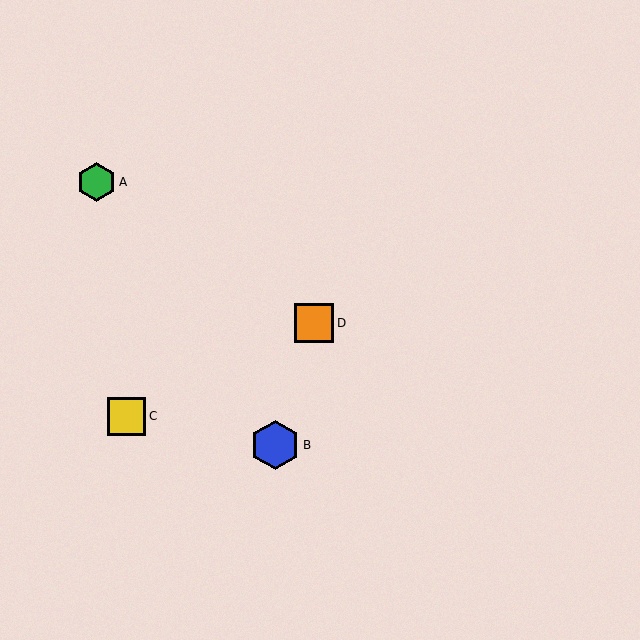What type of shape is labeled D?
Shape D is an orange square.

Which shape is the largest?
The blue hexagon (labeled B) is the largest.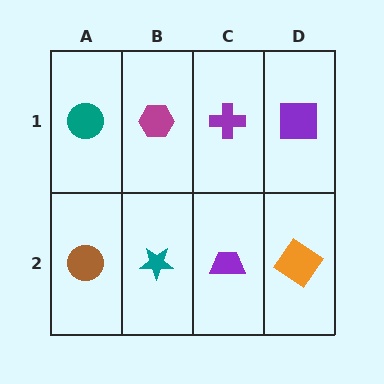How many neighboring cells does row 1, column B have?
3.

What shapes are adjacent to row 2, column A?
A teal circle (row 1, column A), a teal star (row 2, column B).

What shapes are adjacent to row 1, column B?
A teal star (row 2, column B), a teal circle (row 1, column A), a purple cross (row 1, column C).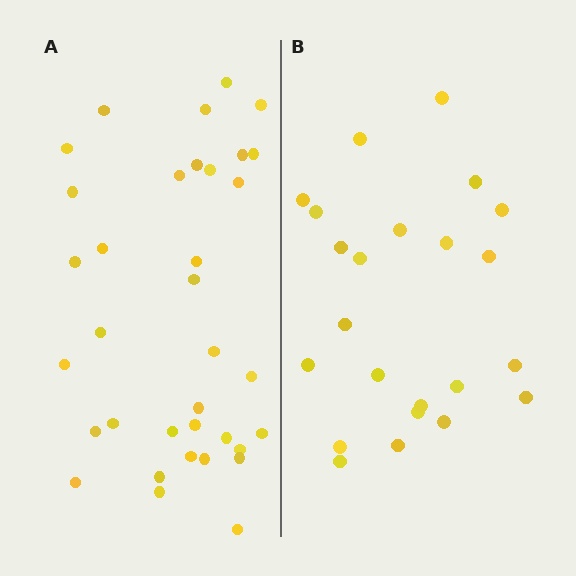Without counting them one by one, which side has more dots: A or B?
Region A (the left region) has more dots.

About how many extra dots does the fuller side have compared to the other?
Region A has roughly 12 or so more dots than region B.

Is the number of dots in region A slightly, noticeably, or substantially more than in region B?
Region A has substantially more. The ratio is roughly 1.5 to 1.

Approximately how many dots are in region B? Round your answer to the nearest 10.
About 20 dots. (The exact count is 23, which rounds to 20.)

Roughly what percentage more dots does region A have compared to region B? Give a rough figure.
About 50% more.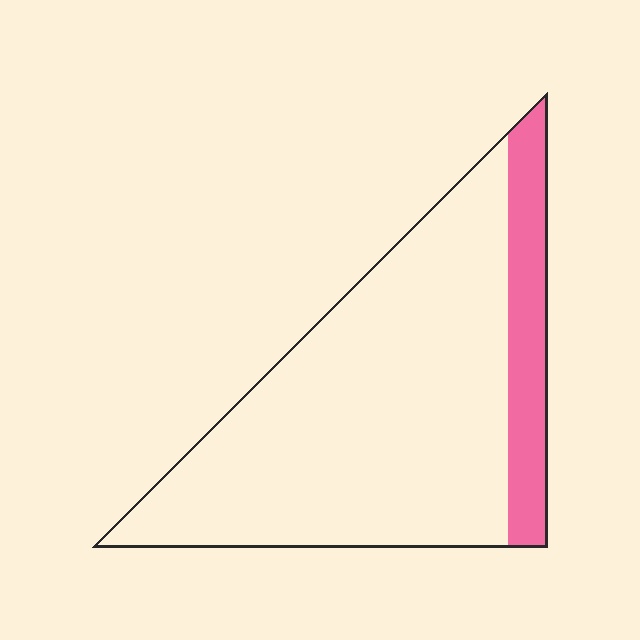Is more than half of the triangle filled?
No.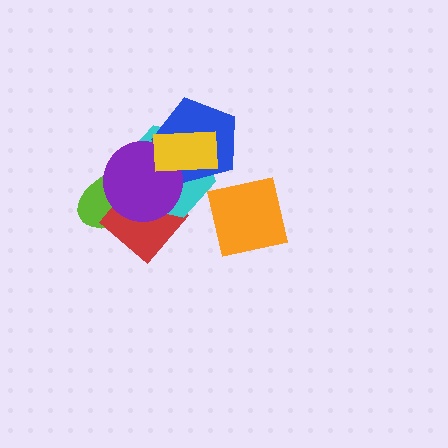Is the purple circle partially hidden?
Yes, it is partially covered by another shape.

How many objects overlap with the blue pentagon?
3 objects overlap with the blue pentagon.